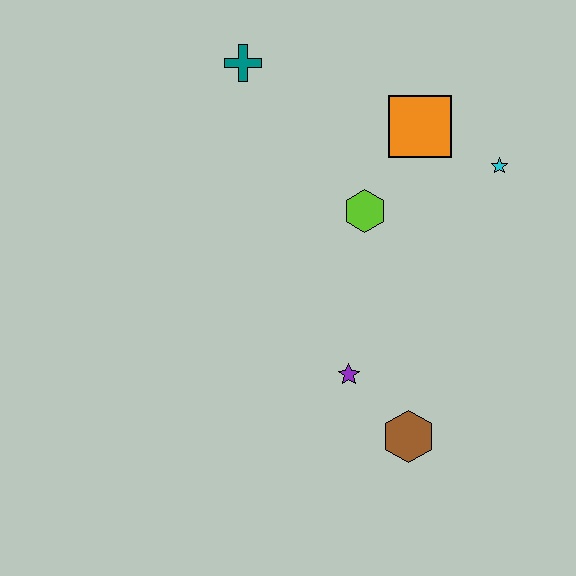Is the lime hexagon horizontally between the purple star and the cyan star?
Yes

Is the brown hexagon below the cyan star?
Yes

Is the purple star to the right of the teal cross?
Yes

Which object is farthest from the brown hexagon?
The teal cross is farthest from the brown hexagon.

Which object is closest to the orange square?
The cyan star is closest to the orange square.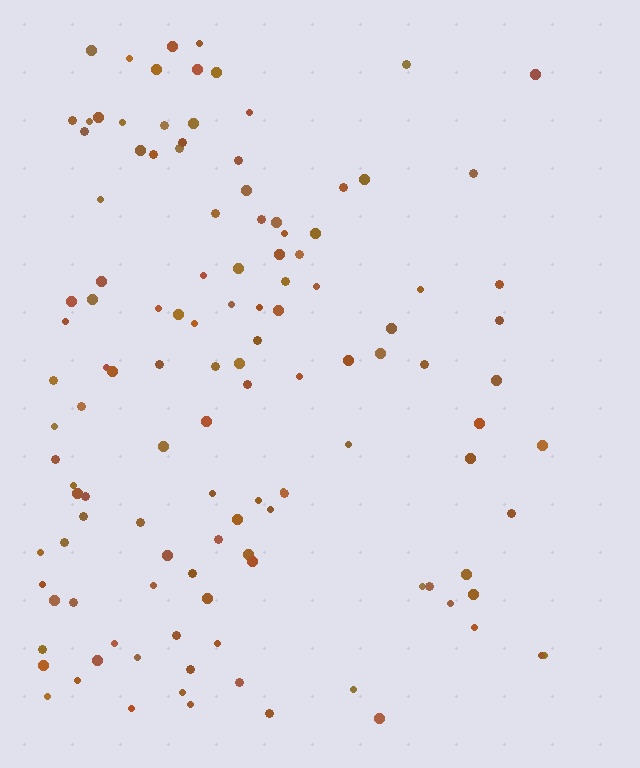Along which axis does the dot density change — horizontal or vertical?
Horizontal.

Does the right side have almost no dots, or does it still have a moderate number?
Still a moderate number, just noticeably fewer than the left.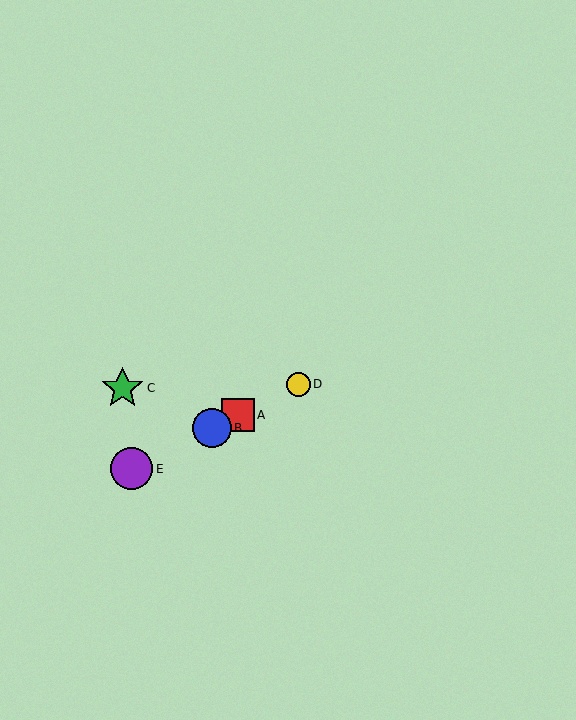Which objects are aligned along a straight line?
Objects A, B, D, E are aligned along a straight line.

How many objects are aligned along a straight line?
4 objects (A, B, D, E) are aligned along a straight line.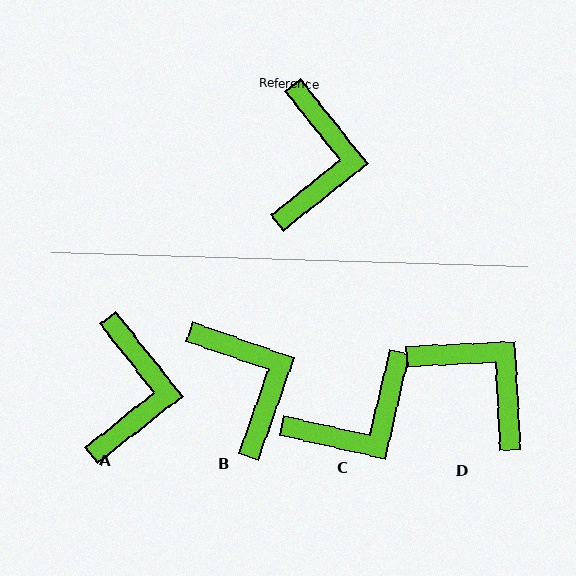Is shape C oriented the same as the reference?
No, it is off by about 51 degrees.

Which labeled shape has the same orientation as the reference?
A.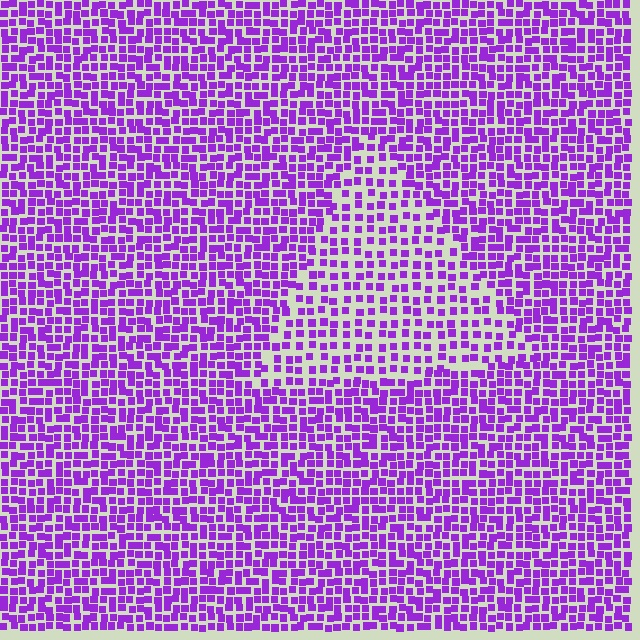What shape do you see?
I see a triangle.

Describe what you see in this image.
The image contains small purple elements arranged at two different densities. A triangle-shaped region is visible where the elements are less densely packed than the surrounding area.